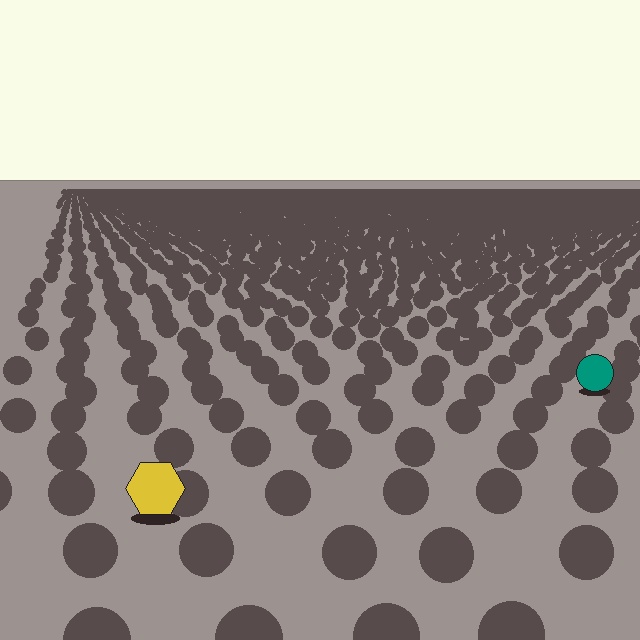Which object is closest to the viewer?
The yellow hexagon is closest. The texture marks near it are larger and more spread out.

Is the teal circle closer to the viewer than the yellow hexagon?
No. The yellow hexagon is closer — you can tell from the texture gradient: the ground texture is coarser near it.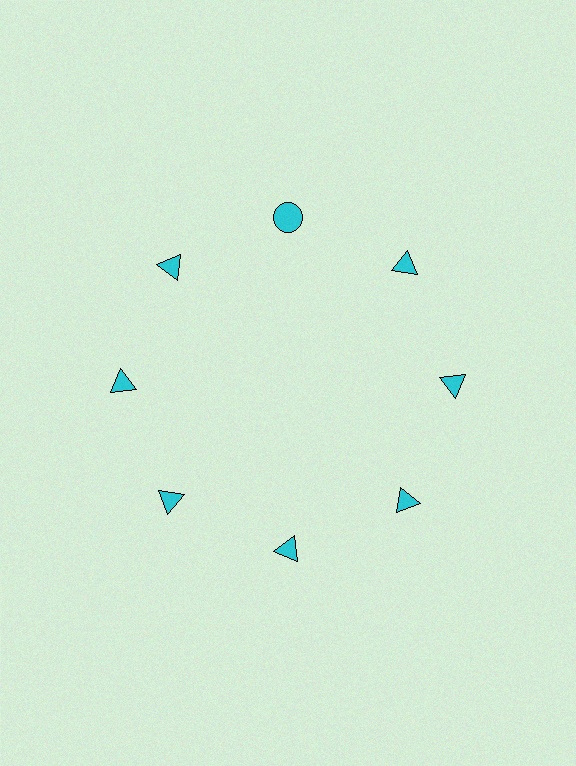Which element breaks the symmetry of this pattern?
The cyan circle at roughly the 12 o'clock position breaks the symmetry. All other shapes are cyan triangles.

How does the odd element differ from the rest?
It has a different shape: circle instead of triangle.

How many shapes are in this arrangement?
There are 8 shapes arranged in a ring pattern.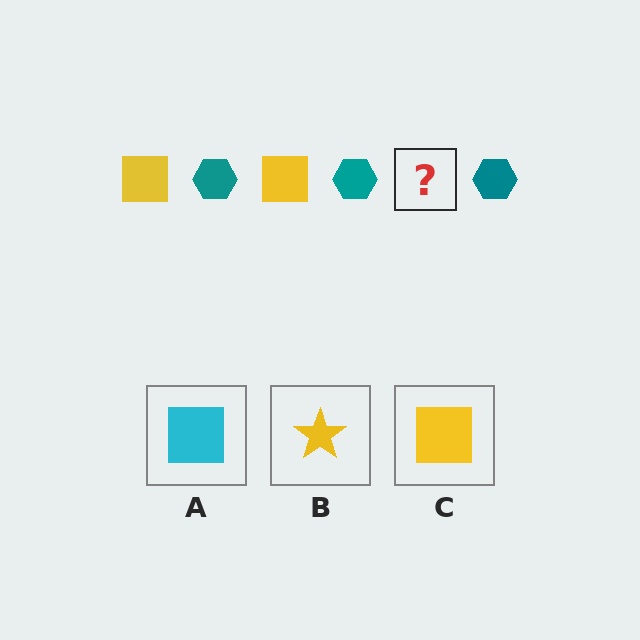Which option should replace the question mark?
Option C.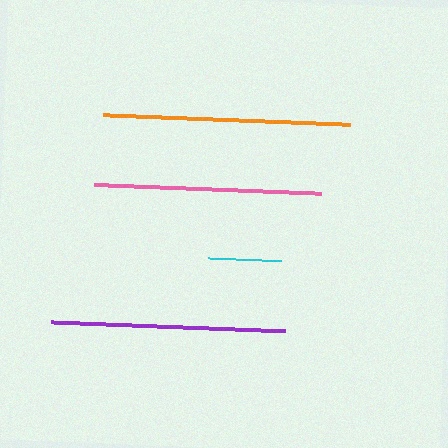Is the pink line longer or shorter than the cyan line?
The pink line is longer than the cyan line.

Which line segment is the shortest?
The cyan line is the shortest at approximately 73 pixels.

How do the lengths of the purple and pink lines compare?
The purple and pink lines are approximately the same length.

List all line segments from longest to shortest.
From longest to shortest: orange, purple, pink, cyan.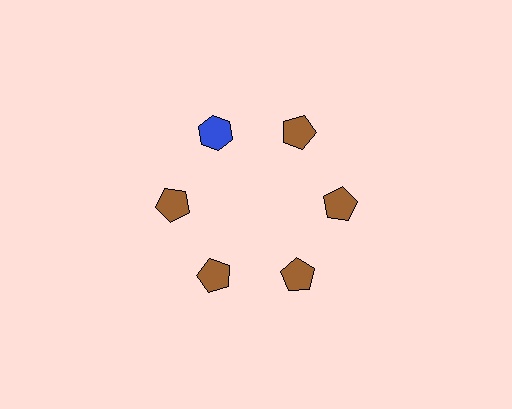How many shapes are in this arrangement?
There are 6 shapes arranged in a ring pattern.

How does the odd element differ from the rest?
It differs in both color (blue instead of brown) and shape (hexagon instead of pentagon).